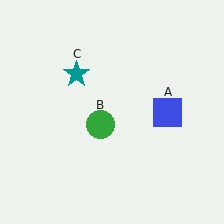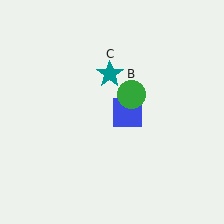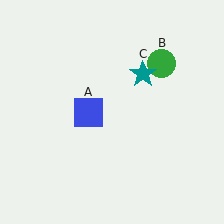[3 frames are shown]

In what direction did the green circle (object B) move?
The green circle (object B) moved up and to the right.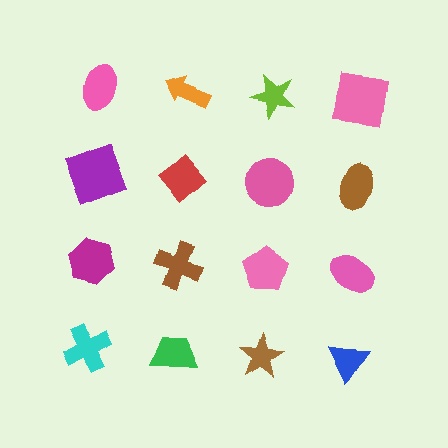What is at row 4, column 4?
A blue triangle.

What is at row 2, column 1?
A purple square.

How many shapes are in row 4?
4 shapes.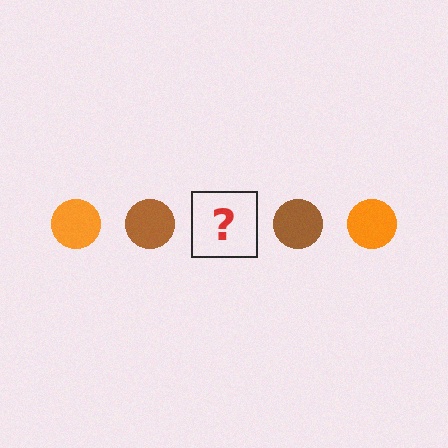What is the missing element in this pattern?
The missing element is an orange circle.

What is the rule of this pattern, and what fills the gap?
The rule is that the pattern cycles through orange, brown circles. The gap should be filled with an orange circle.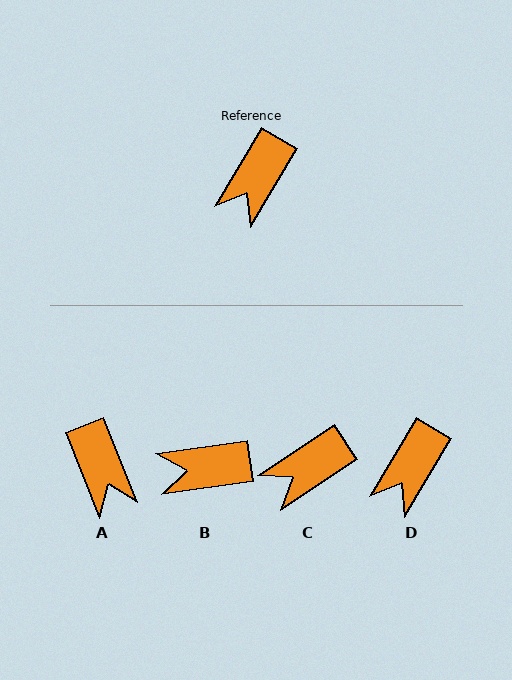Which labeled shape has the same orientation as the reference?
D.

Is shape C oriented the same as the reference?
No, it is off by about 26 degrees.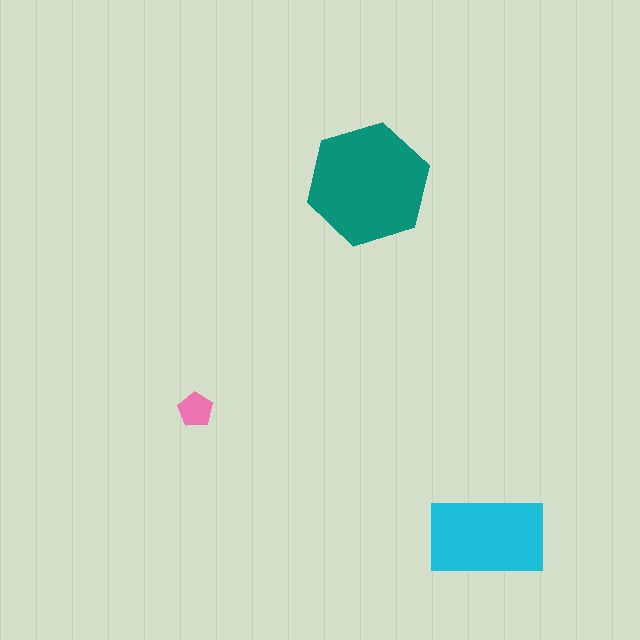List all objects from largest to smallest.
The teal hexagon, the cyan rectangle, the pink pentagon.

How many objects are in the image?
There are 3 objects in the image.